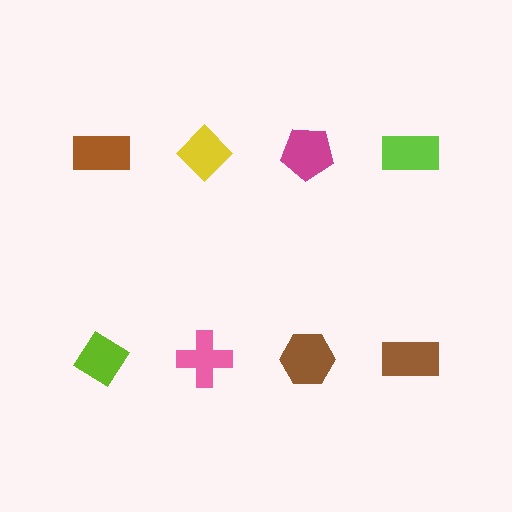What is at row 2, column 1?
A lime diamond.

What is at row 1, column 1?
A brown rectangle.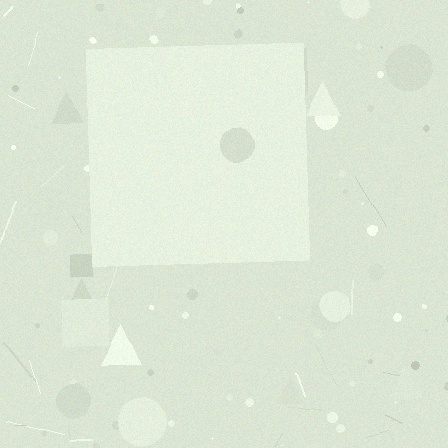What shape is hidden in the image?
A square is hidden in the image.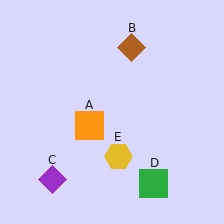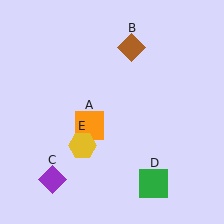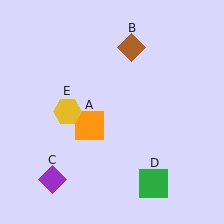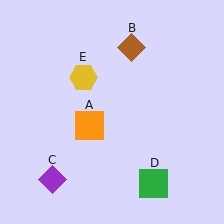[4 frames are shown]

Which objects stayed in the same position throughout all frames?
Orange square (object A) and brown diamond (object B) and purple diamond (object C) and green square (object D) remained stationary.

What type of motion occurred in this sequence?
The yellow hexagon (object E) rotated clockwise around the center of the scene.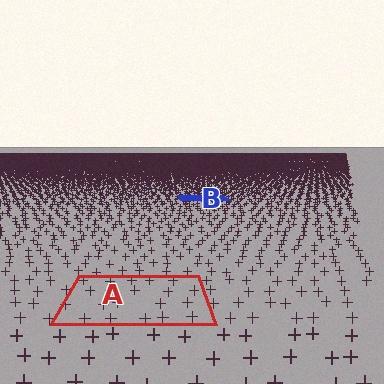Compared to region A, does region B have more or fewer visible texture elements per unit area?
Region B has more texture elements per unit area — they are packed more densely because it is farther away.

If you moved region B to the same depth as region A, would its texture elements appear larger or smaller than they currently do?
They would appear larger. At a closer depth, the same texture elements are projected at a bigger on-screen size.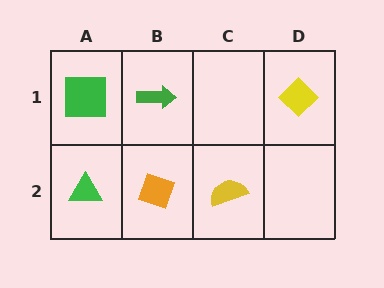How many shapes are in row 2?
3 shapes.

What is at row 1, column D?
A yellow diamond.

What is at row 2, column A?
A green triangle.